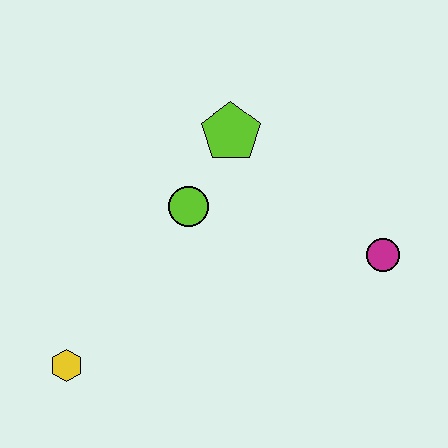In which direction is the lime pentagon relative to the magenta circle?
The lime pentagon is to the left of the magenta circle.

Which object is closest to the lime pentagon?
The lime circle is closest to the lime pentagon.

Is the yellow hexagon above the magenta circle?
No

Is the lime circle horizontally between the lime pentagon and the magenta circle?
No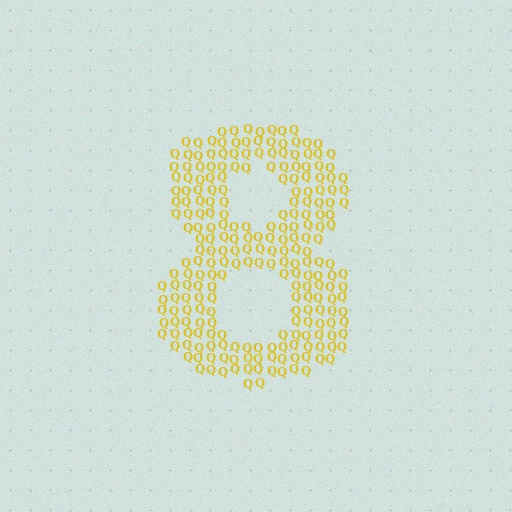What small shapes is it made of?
It is made of small letter Q's.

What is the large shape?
The large shape is the digit 8.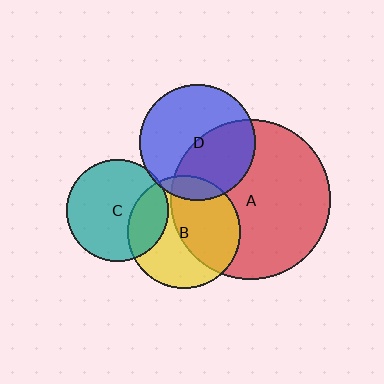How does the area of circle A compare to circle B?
Approximately 2.0 times.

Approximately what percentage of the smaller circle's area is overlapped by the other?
Approximately 5%.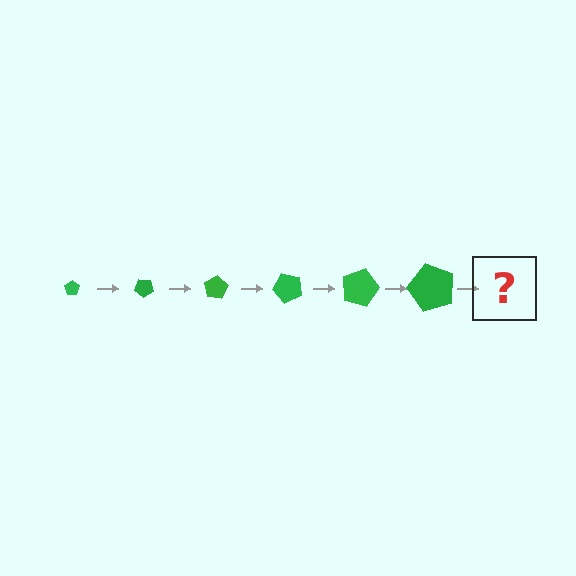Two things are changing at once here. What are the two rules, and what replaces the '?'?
The two rules are that the pentagon grows larger each step and it rotates 40 degrees each step. The '?' should be a pentagon, larger than the previous one and rotated 240 degrees from the start.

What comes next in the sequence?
The next element should be a pentagon, larger than the previous one and rotated 240 degrees from the start.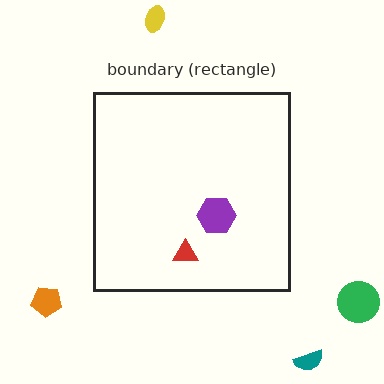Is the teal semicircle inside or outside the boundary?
Outside.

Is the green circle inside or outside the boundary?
Outside.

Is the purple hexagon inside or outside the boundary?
Inside.